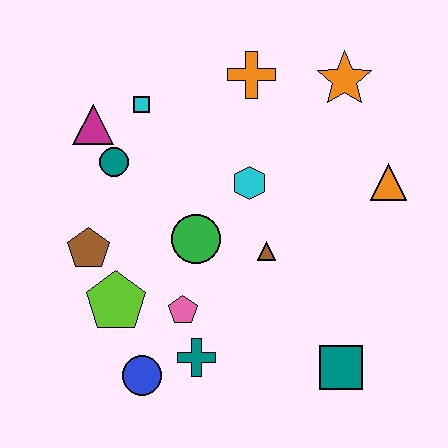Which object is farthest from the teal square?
The magenta triangle is farthest from the teal square.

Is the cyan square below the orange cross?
Yes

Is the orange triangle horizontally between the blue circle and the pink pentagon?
No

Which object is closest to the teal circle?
The magenta triangle is closest to the teal circle.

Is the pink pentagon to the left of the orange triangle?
Yes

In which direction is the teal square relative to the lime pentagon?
The teal square is to the right of the lime pentagon.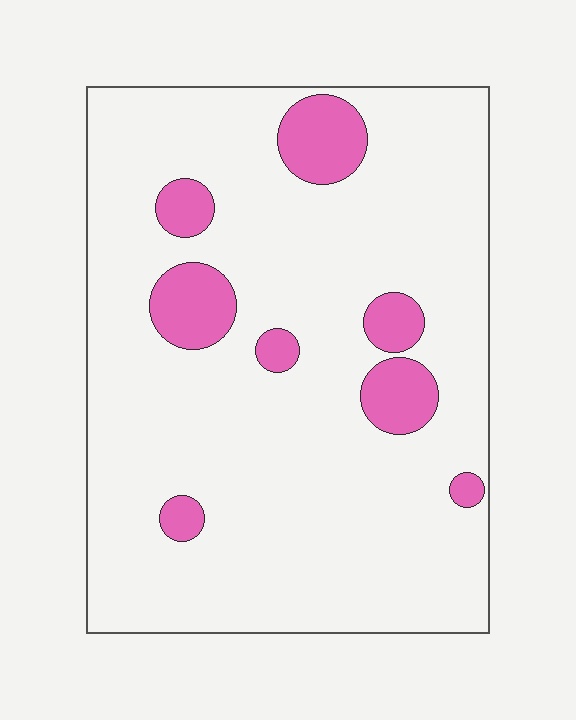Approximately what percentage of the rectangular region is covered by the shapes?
Approximately 10%.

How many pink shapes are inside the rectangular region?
8.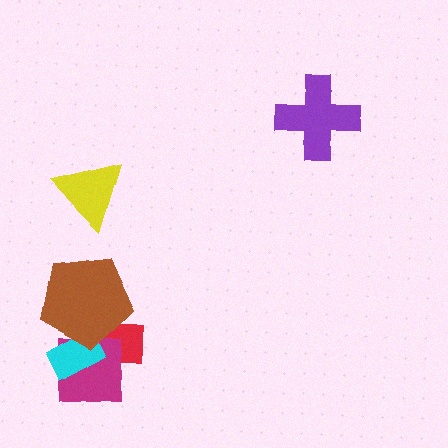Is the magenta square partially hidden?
Yes, it is partially covered by another shape.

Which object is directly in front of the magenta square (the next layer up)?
The cyan rectangle is directly in front of the magenta square.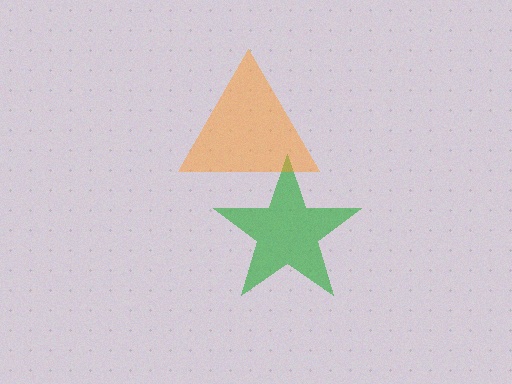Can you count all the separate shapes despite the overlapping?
Yes, there are 2 separate shapes.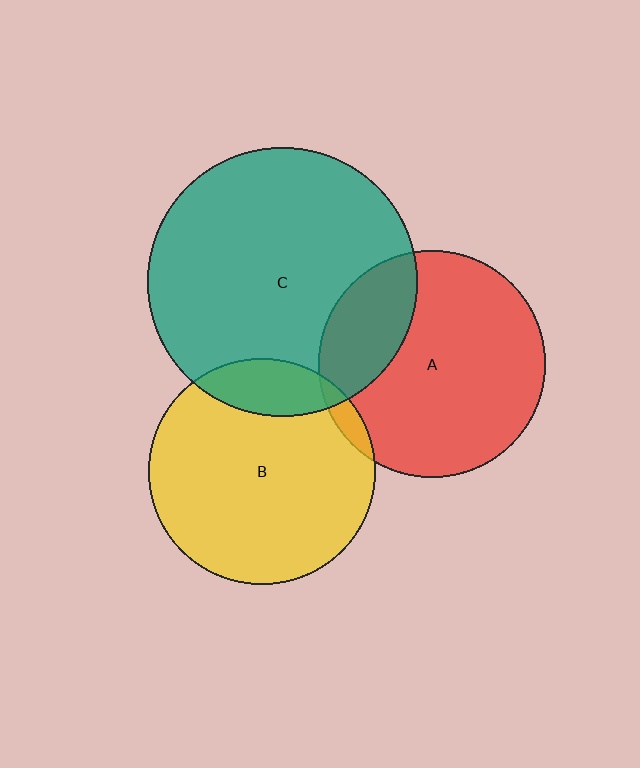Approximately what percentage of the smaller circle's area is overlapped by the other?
Approximately 15%.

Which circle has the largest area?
Circle C (teal).